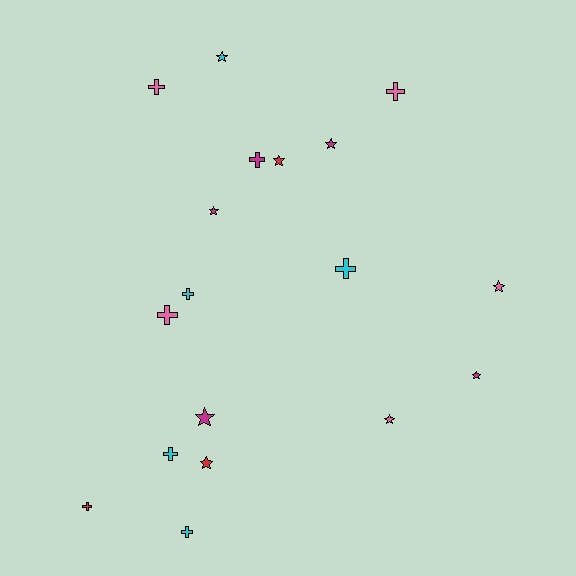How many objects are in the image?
There are 18 objects.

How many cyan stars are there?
There is 1 cyan star.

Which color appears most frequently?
Magenta, with 5 objects.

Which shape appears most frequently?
Star, with 9 objects.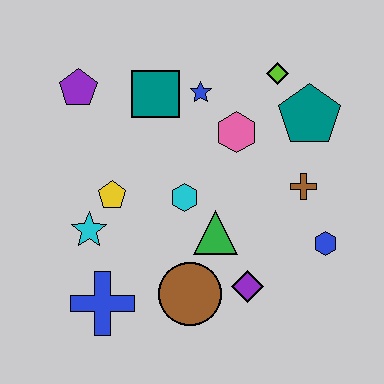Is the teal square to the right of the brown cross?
No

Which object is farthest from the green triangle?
The purple pentagon is farthest from the green triangle.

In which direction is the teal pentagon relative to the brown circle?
The teal pentagon is above the brown circle.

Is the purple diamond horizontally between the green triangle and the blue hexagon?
Yes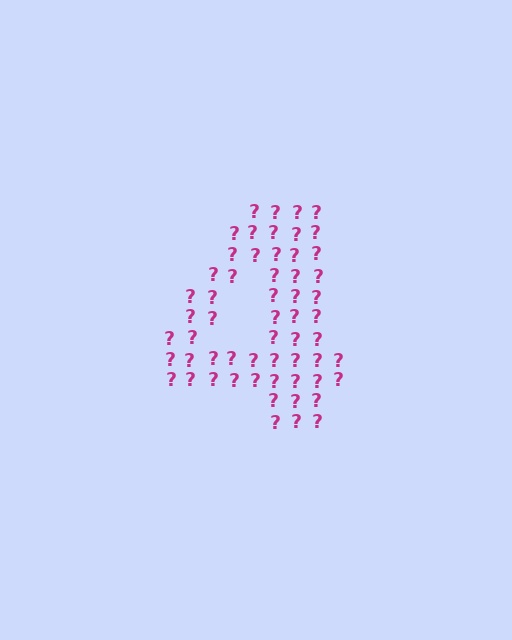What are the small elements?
The small elements are question marks.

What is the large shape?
The large shape is the digit 4.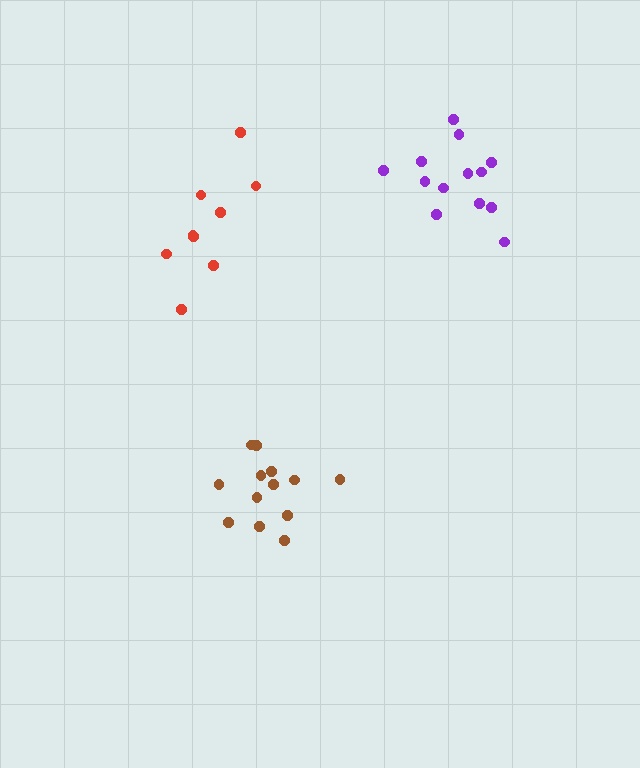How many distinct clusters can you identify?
There are 3 distinct clusters.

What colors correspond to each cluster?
The clusters are colored: brown, red, purple.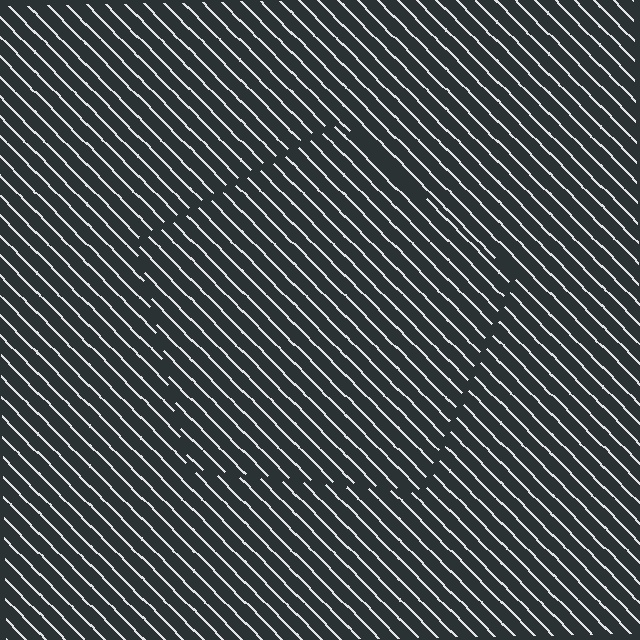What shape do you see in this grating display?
An illusory pentagon. The interior of the shape contains the same grating, shifted by half a period — the contour is defined by the phase discontinuity where line-ends from the inner and outer gratings abut.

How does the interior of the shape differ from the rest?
The interior of the shape contains the same grating, shifted by half a period — the contour is defined by the phase discontinuity where line-ends from the inner and outer gratings abut.